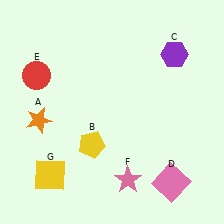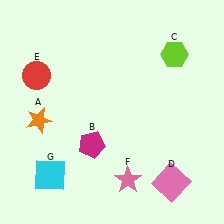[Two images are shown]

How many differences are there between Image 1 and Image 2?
There are 3 differences between the two images.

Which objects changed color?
B changed from yellow to magenta. C changed from purple to lime. G changed from yellow to cyan.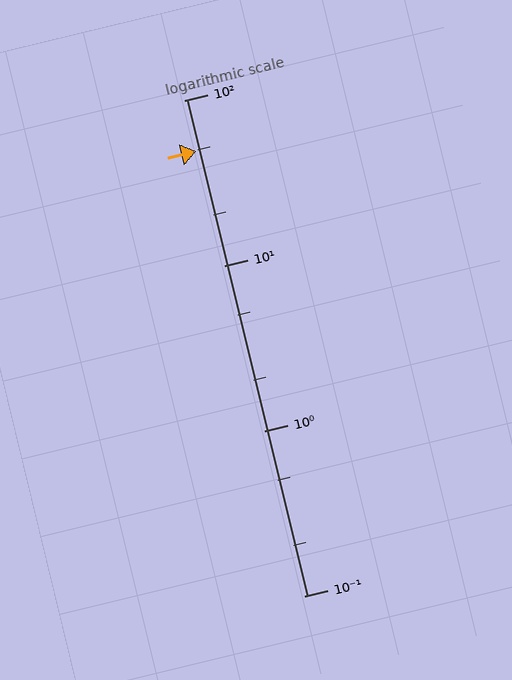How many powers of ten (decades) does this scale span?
The scale spans 3 decades, from 0.1 to 100.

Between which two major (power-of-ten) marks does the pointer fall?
The pointer is between 10 and 100.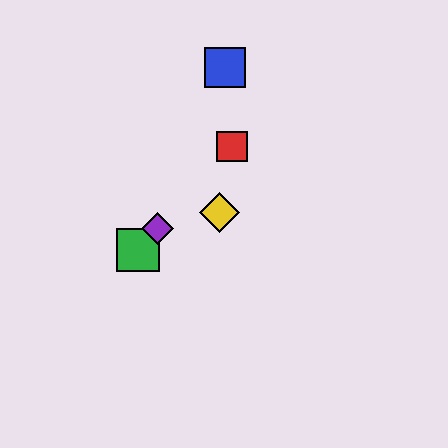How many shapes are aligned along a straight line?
3 shapes (the red square, the green square, the purple diamond) are aligned along a straight line.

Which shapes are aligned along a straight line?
The red square, the green square, the purple diamond are aligned along a straight line.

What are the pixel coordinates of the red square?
The red square is at (232, 147).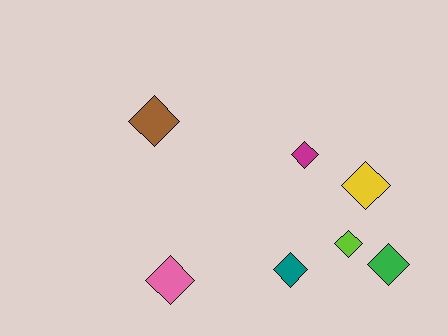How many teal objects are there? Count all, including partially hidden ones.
There is 1 teal object.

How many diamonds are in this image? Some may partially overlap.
There are 7 diamonds.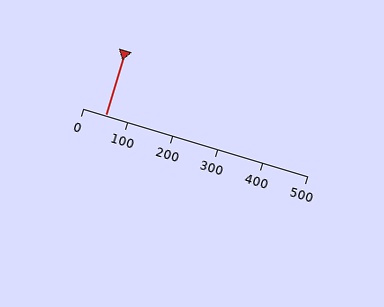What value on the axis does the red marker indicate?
The marker indicates approximately 50.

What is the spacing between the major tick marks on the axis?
The major ticks are spaced 100 apart.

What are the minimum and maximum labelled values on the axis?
The axis runs from 0 to 500.